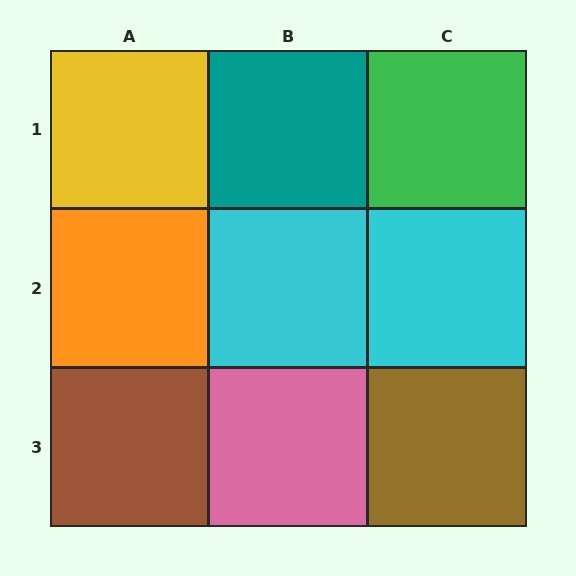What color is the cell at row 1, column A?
Yellow.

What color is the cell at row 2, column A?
Orange.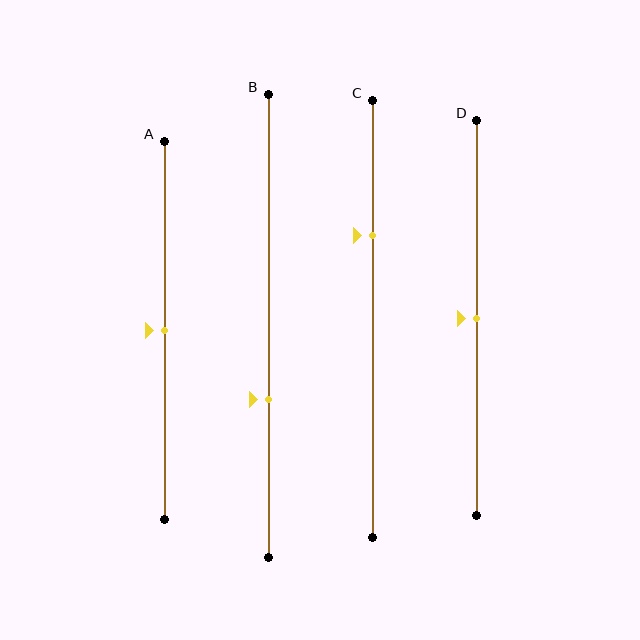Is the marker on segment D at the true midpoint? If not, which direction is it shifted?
Yes, the marker on segment D is at the true midpoint.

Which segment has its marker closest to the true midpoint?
Segment A has its marker closest to the true midpoint.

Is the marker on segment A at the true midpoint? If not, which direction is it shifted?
Yes, the marker on segment A is at the true midpoint.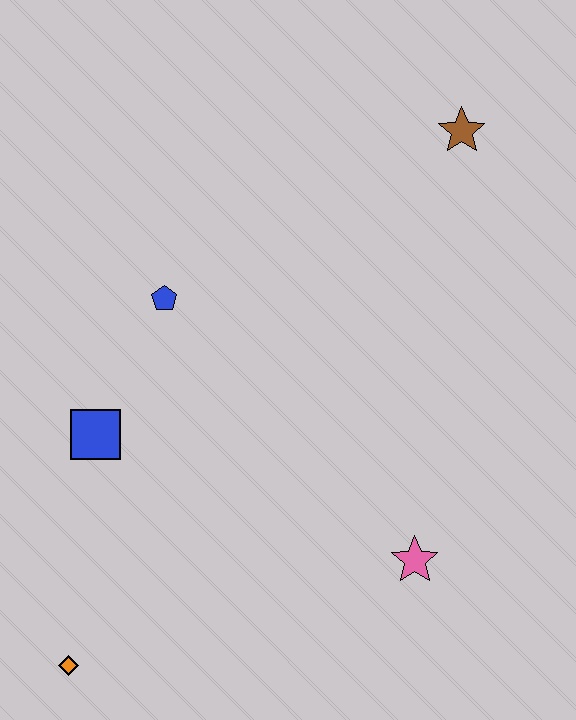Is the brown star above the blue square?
Yes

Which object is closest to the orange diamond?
The blue square is closest to the orange diamond.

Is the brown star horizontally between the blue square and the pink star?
No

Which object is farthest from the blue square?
The brown star is farthest from the blue square.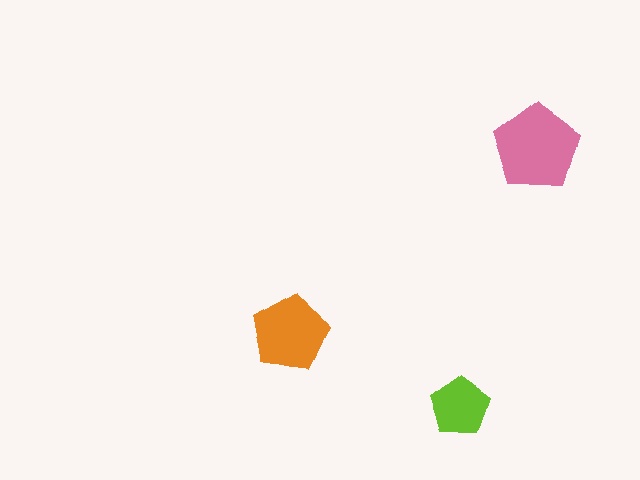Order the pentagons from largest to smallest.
the pink one, the orange one, the lime one.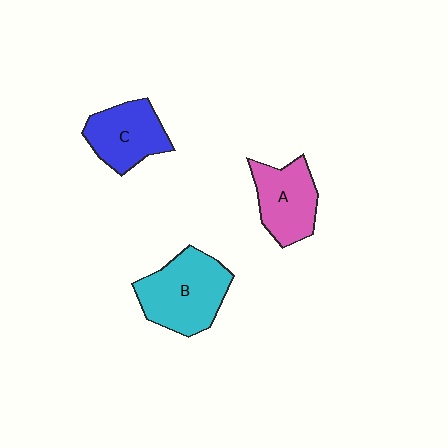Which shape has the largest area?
Shape B (cyan).